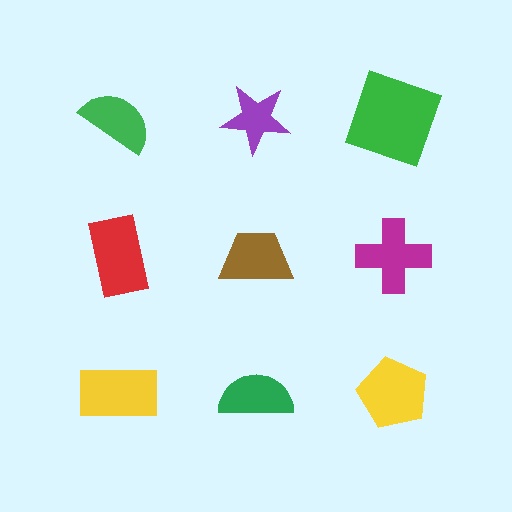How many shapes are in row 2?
3 shapes.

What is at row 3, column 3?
A yellow pentagon.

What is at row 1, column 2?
A purple star.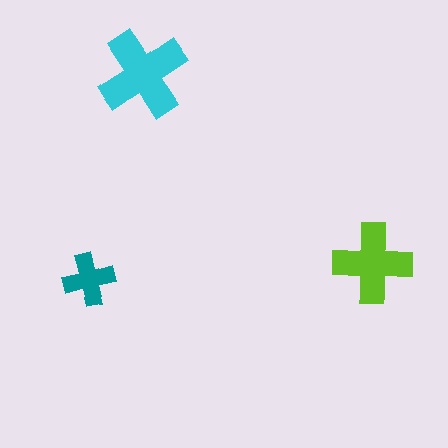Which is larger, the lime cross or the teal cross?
The lime one.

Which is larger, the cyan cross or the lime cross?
The cyan one.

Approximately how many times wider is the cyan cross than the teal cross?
About 1.5 times wider.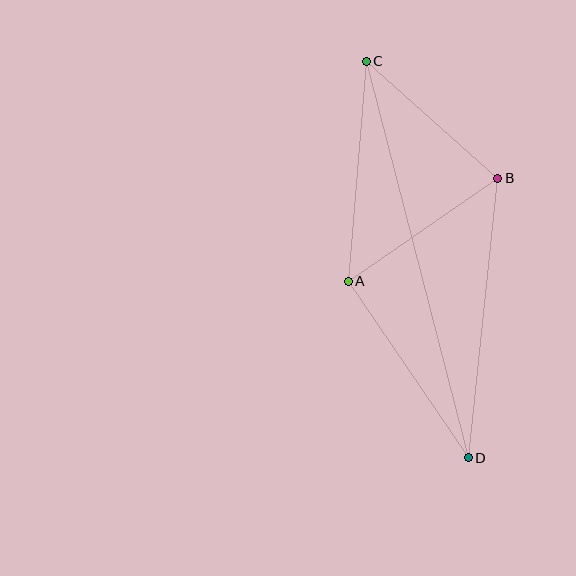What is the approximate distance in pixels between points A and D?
The distance between A and D is approximately 213 pixels.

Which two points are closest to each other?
Points B and C are closest to each other.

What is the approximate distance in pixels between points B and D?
The distance between B and D is approximately 281 pixels.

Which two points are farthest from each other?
Points C and D are farthest from each other.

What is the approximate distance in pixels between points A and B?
The distance between A and B is approximately 181 pixels.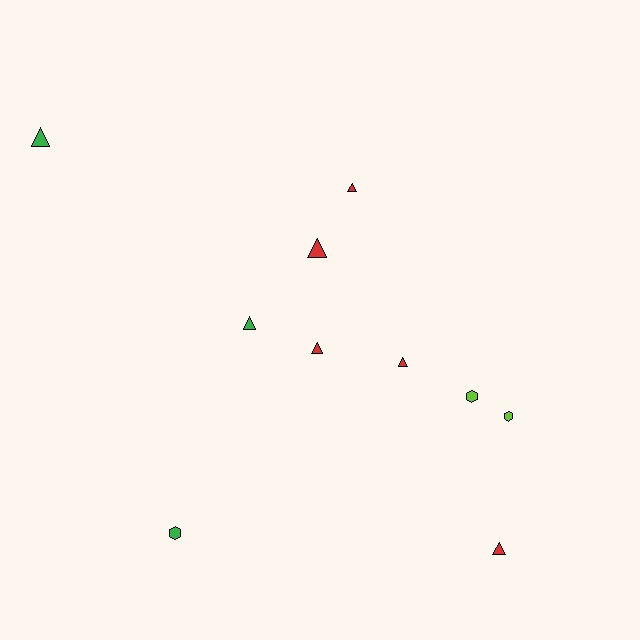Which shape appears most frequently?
Triangle, with 7 objects.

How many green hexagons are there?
There is 1 green hexagon.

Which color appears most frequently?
Red, with 5 objects.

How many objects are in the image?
There are 10 objects.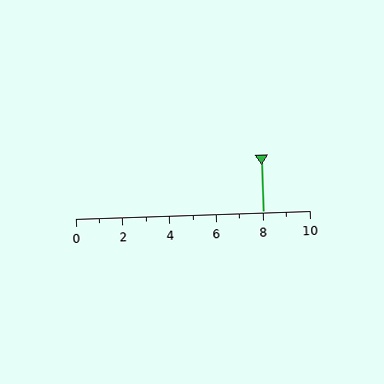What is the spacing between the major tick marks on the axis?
The major ticks are spaced 2 apart.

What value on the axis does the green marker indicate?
The marker indicates approximately 8.